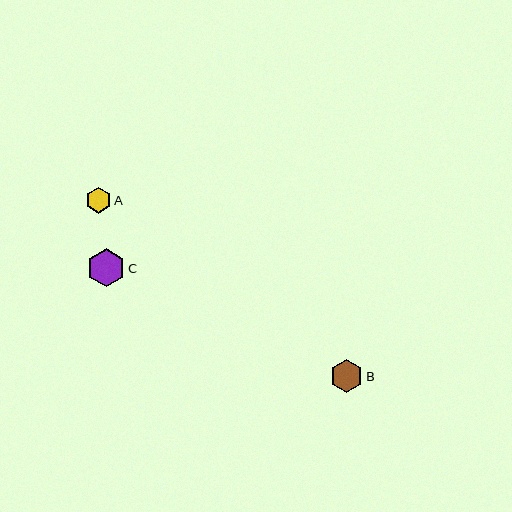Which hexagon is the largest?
Hexagon C is the largest with a size of approximately 38 pixels.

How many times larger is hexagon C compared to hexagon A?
Hexagon C is approximately 1.5 times the size of hexagon A.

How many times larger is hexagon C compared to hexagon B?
Hexagon C is approximately 1.2 times the size of hexagon B.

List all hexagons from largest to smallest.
From largest to smallest: C, B, A.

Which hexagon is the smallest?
Hexagon A is the smallest with a size of approximately 25 pixels.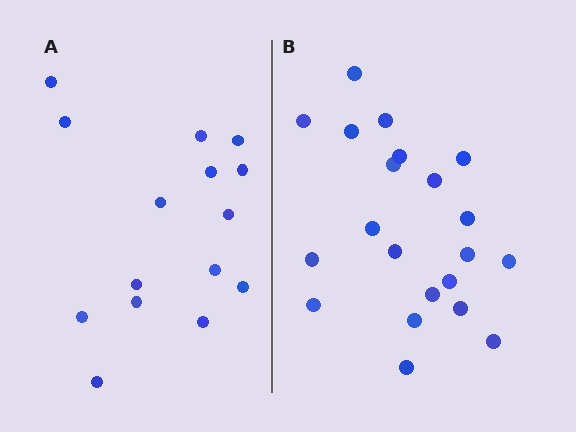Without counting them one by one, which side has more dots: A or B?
Region B (the right region) has more dots.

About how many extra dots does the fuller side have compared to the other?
Region B has about 6 more dots than region A.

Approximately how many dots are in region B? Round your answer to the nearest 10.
About 20 dots. (The exact count is 21, which rounds to 20.)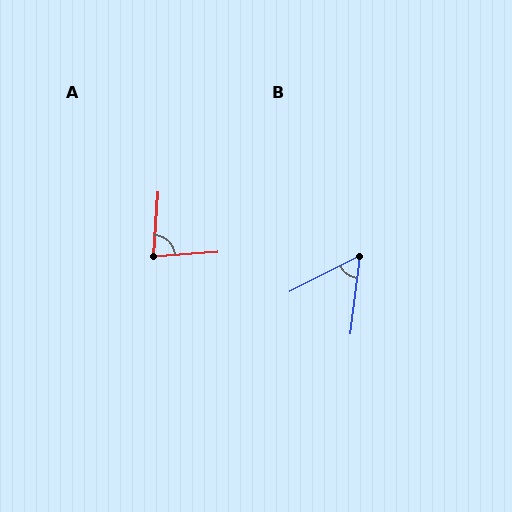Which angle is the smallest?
B, at approximately 56 degrees.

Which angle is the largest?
A, at approximately 82 degrees.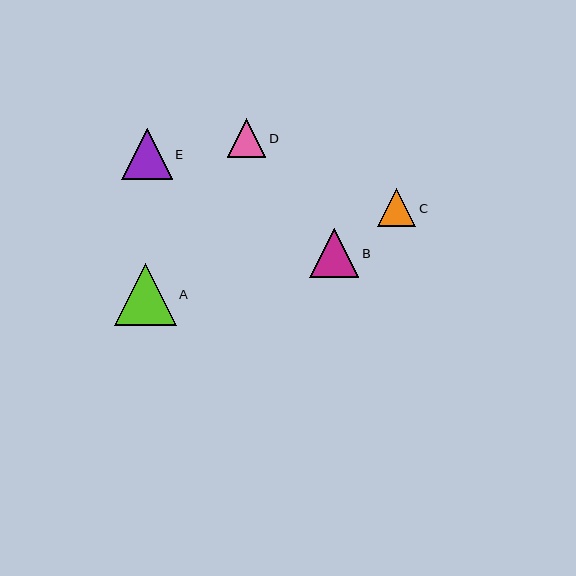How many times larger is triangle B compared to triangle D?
Triangle B is approximately 1.3 times the size of triangle D.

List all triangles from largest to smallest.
From largest to smallest: A, E, B, D, C.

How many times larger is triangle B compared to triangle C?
Triangle B is approximately 1.3 times the size of triangle C.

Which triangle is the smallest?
Triangle C is the smallest with a size of approximately 38 pixels.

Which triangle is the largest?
Triangle A is the largest with a size of approximately 62 pixels.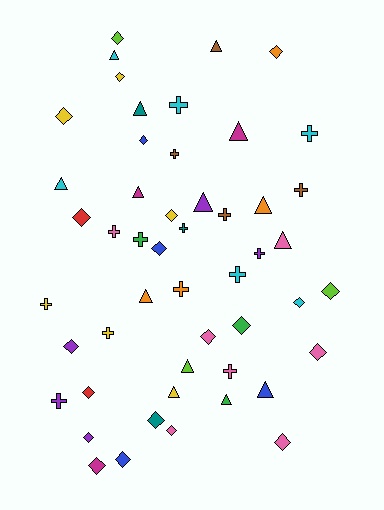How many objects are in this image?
There are 50 objects.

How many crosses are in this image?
There are 15 crosses.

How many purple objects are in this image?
There are 5 purple objects.